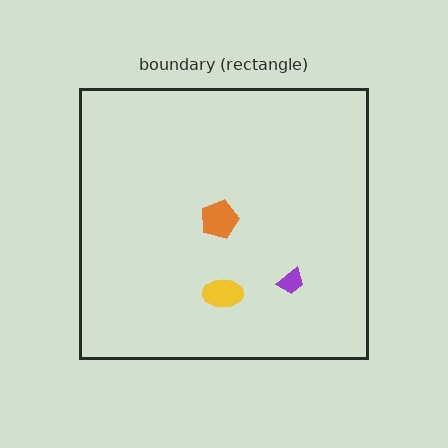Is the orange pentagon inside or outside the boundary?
Inside.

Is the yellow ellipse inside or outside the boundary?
Inside.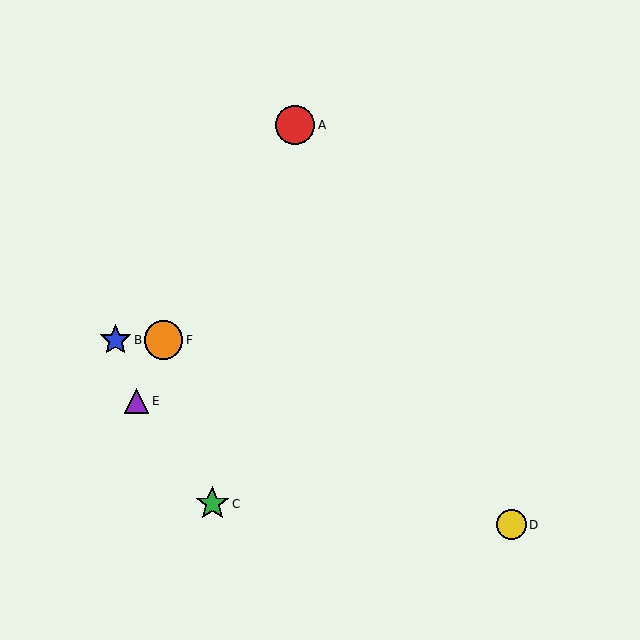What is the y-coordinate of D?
Object D is at y≈525.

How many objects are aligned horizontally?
2 objects (B, F) are aligned horizontally.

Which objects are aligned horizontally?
Objects B, F are aligned horizontally.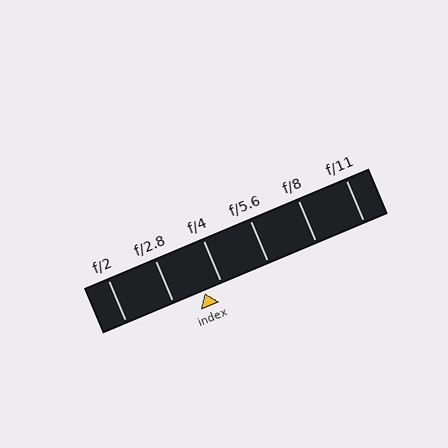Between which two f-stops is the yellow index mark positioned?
The index mark is between f/2.8 and f/4.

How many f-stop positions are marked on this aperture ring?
There are 6 f-stop positions marked.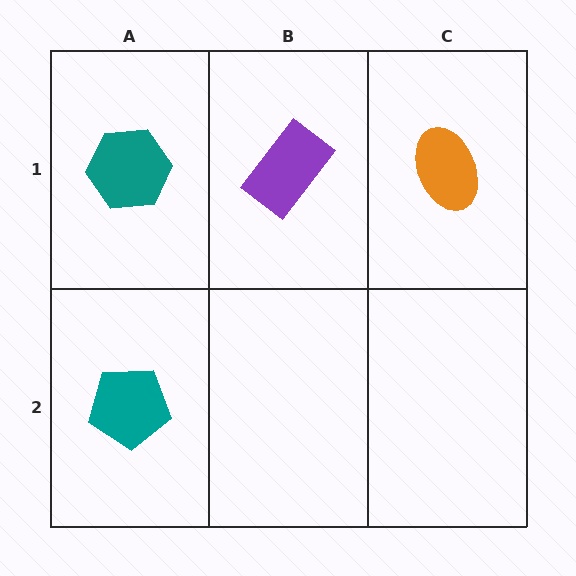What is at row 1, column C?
An orange ellipse.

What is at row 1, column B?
A purple rectangle.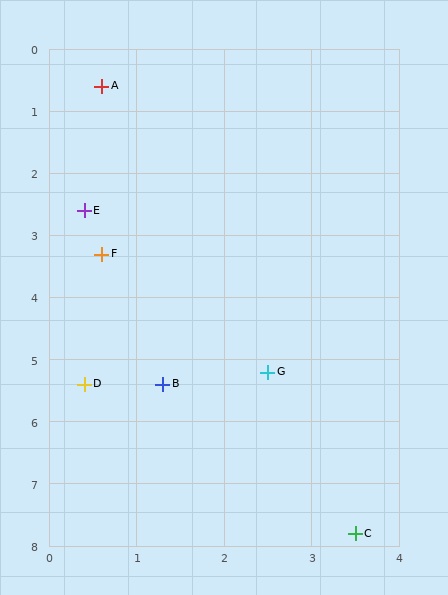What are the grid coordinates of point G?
Point G is at approximately (2.5, 5.2).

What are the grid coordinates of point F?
Point F is at approximately (0.6, 3.3).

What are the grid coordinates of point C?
Point C is at approximately (3.5, 7.8).